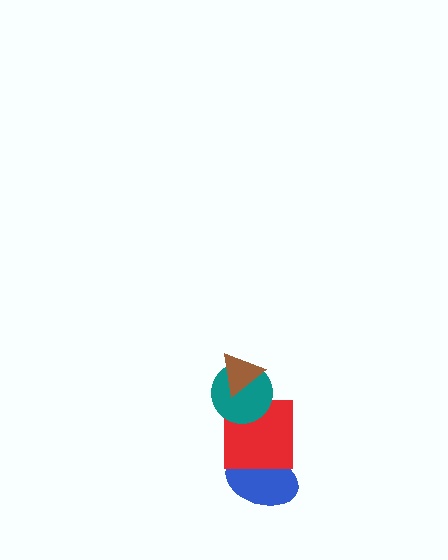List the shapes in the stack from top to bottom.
From top to bottom: the brown triangle, the teal circle, the red square, the blue ellipse.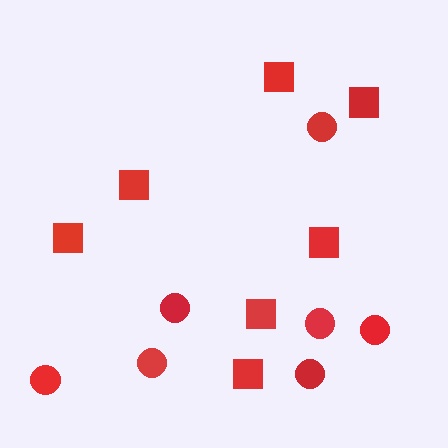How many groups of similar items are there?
There are 2 groups: one group of circles (7) and one group of squares (7).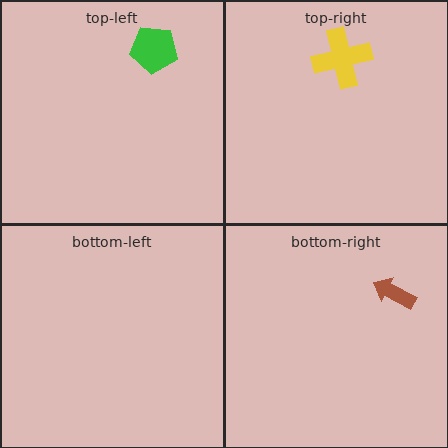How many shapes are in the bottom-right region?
1.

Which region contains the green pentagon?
The top-left region.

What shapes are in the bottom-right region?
The brown arrow.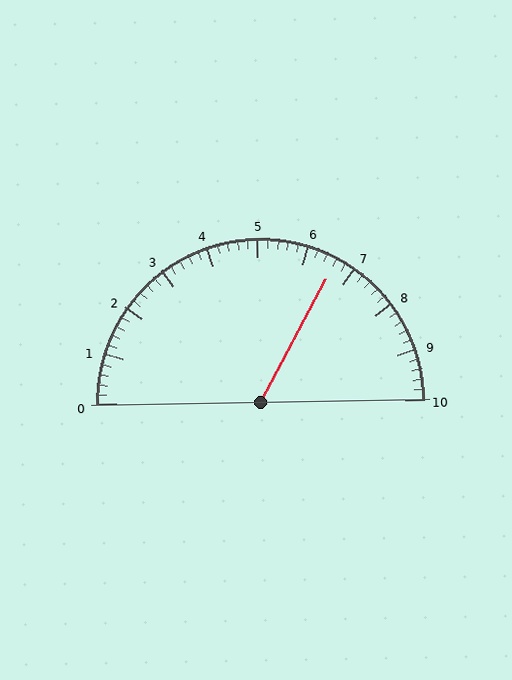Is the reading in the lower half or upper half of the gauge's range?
The reading is in the upper half of the range (0 to 10).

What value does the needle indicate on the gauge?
The needle indicates approximately 6.6.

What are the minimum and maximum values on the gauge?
The gauge ranges from 0 to 10.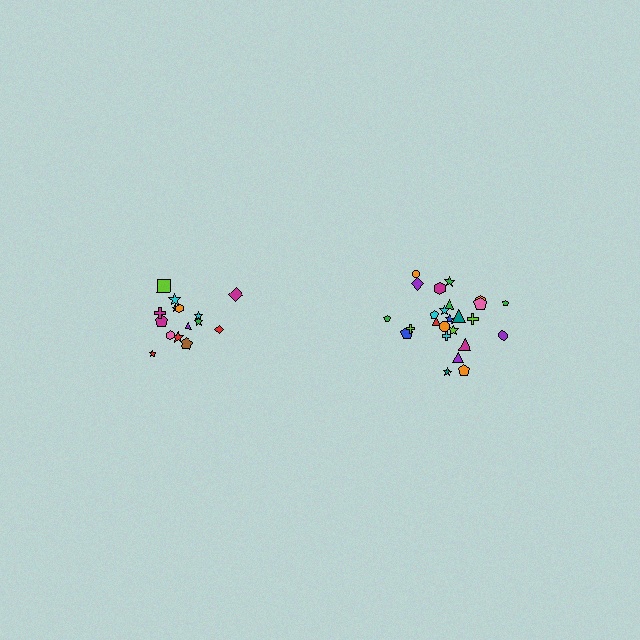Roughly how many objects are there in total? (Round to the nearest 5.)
Roughly 40 objects in total.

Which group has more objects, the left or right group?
The right group.